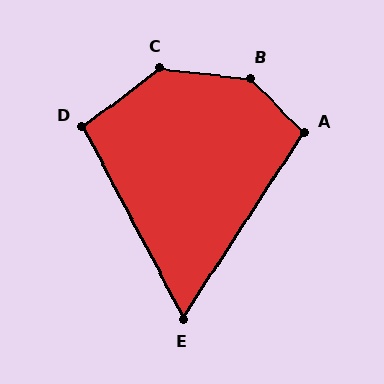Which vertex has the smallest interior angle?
E, at approximately 61 degrees.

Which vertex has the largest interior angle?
B, at approximately 142 degrees.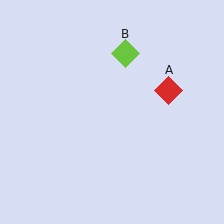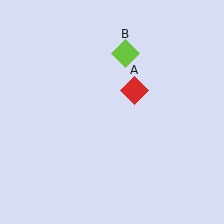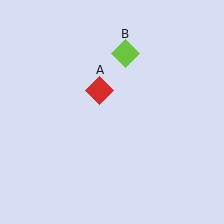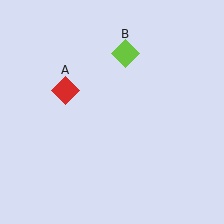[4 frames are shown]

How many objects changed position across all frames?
1 object changed position: red diamond (object A).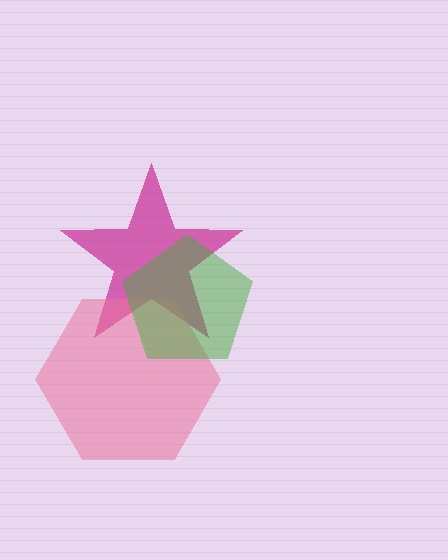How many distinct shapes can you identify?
There are 3 distinct shapes: a magenta star, a pink hexagon, a green pentagon.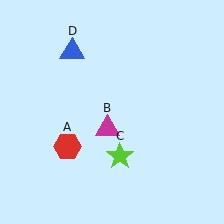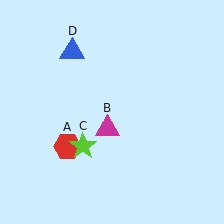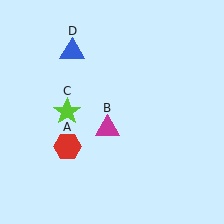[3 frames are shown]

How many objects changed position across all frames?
1 object changed position: lime star (object C).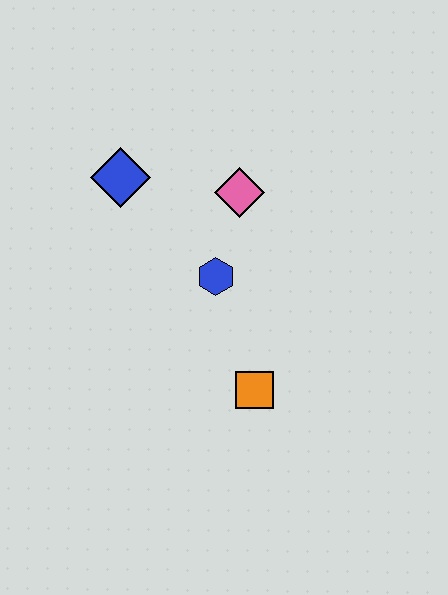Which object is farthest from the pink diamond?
The orange square is farthest from the pink diamond.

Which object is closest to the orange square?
The blue hexagon is closest to the orange square.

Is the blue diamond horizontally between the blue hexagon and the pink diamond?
No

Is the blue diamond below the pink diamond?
No